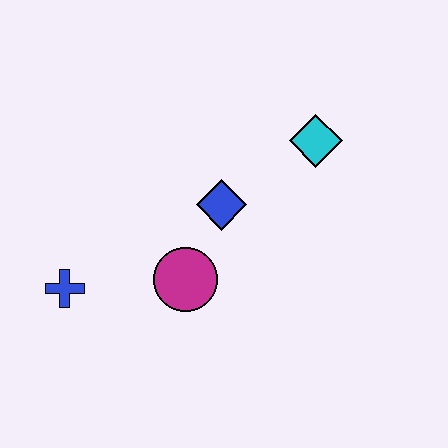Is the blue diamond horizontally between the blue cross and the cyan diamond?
Yes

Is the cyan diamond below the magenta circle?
No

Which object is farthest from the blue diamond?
The blue cross is farthest from the blue diamond.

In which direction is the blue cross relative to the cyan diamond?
The blue cross is to the left of the cyan diamond.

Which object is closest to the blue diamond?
The magenta circle is closest to the blue diamond.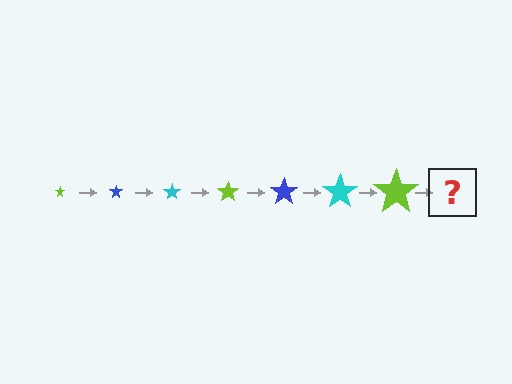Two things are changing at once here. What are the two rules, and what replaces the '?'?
The two rules are that the star grows larger each step and the color cycles through lime, blue, and cyan. The '?' should be a blue star, larger than the previous one.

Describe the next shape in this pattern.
It should be a blue star, larger than the previous one.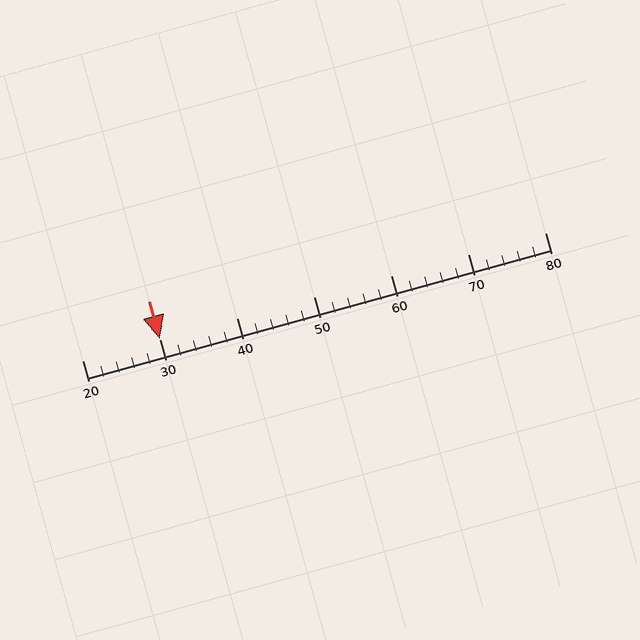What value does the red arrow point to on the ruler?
The red arrow points to approximately 30.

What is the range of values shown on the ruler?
The ruler shows values from 20 to 80.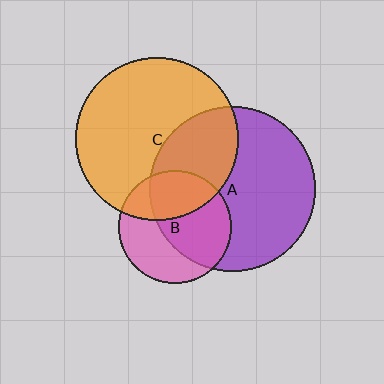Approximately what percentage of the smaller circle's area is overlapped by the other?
Approximately 35%.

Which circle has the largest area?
Circle A (purple).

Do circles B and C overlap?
Yes.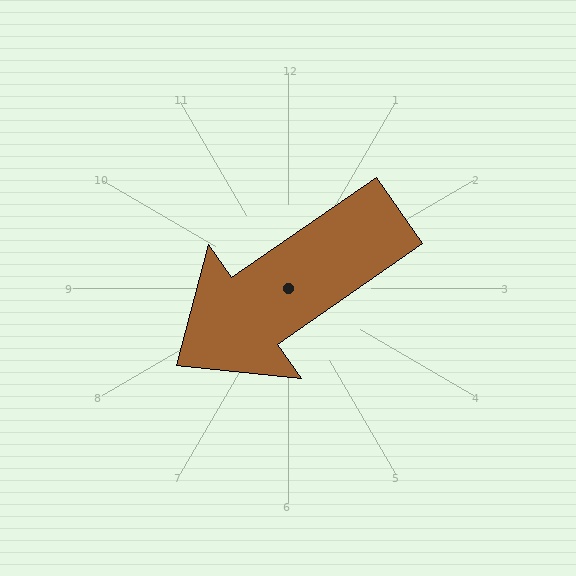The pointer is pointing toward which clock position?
Roughly 8 o'clock.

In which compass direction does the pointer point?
Southwest.